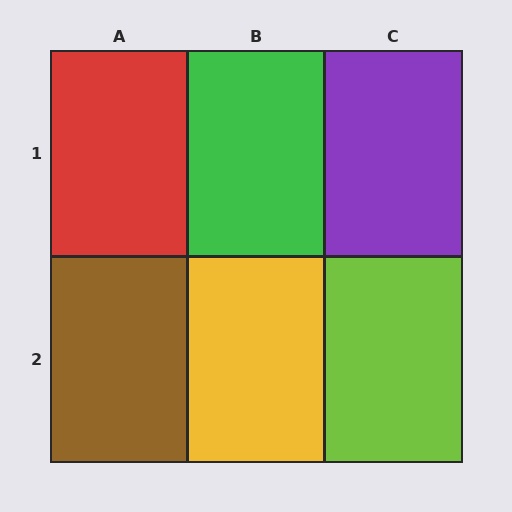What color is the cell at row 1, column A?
Red.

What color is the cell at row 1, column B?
Green.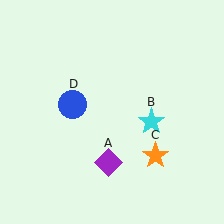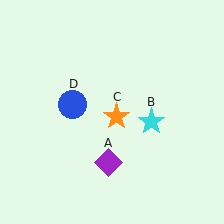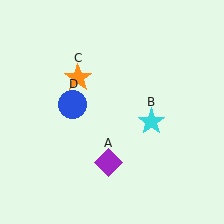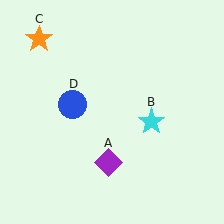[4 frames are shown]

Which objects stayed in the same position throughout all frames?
Purple diamond (object A) and cyan star (object B) and blue circle (object D) remained stationary.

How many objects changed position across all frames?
1 object changed position: orange star (object C).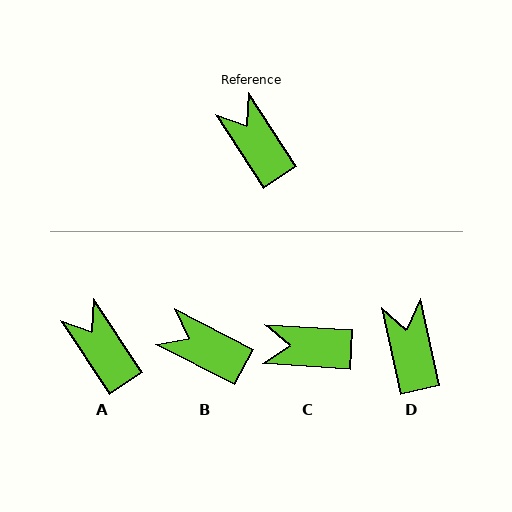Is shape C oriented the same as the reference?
No, it is off by about 53 degrees.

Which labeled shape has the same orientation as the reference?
A.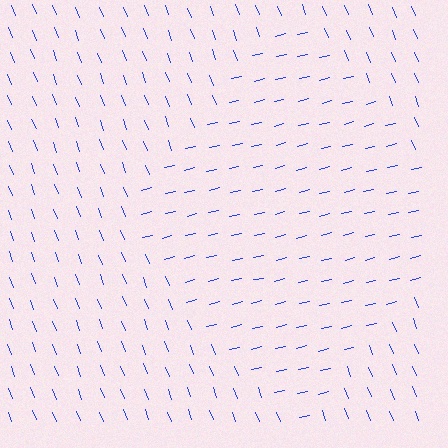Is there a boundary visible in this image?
Yes, there is a texture boundary formed by a change in line orientation.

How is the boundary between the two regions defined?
The boundary is defined purely by a change in line orientation (approximately 83 degrees difference). All lines are the same color and thickness.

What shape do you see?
I see a diamond.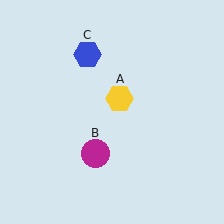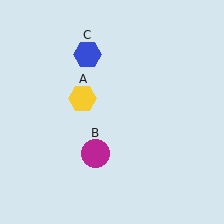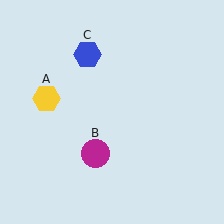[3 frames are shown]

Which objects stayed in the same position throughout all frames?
Magenta circle (object B) and blue hexagon (object C) remained stationary.